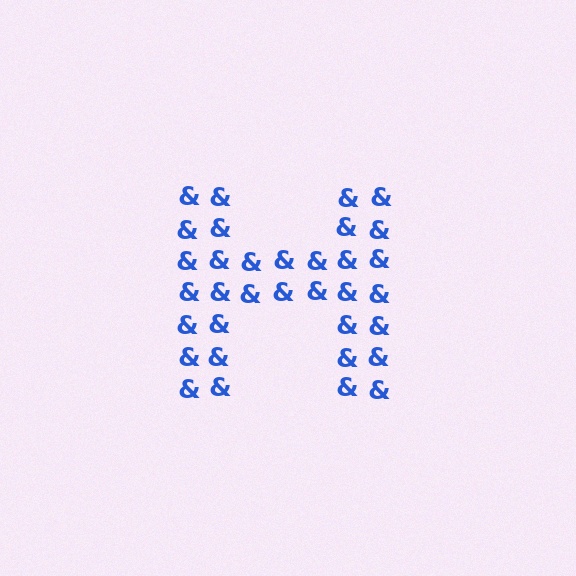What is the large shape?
The large shape is the letter H.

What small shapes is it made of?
It is made of small ampersands.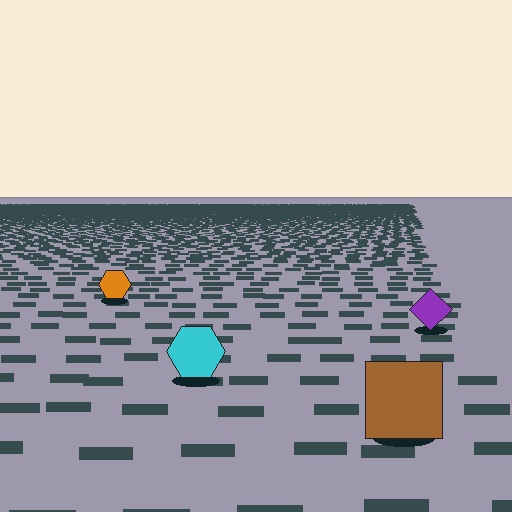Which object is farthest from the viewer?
The orange hexagon is farthest from the viewer. It appears smaller and the ground texture around it is denser.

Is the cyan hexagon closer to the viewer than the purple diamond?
Yes. The cyan hexagon is closer — you can tell from the texture gradient: the ground texture is coarser near it.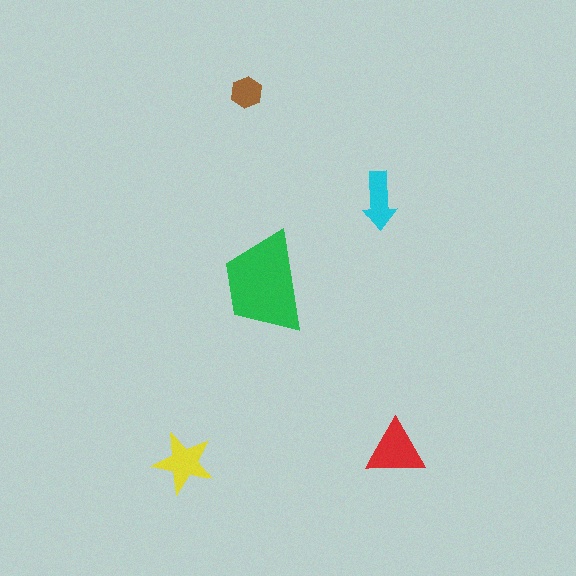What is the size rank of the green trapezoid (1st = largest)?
1st.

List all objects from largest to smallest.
The green trapezoid, the red triangle, the yellow star, the cyan arrow, the brown hexagon.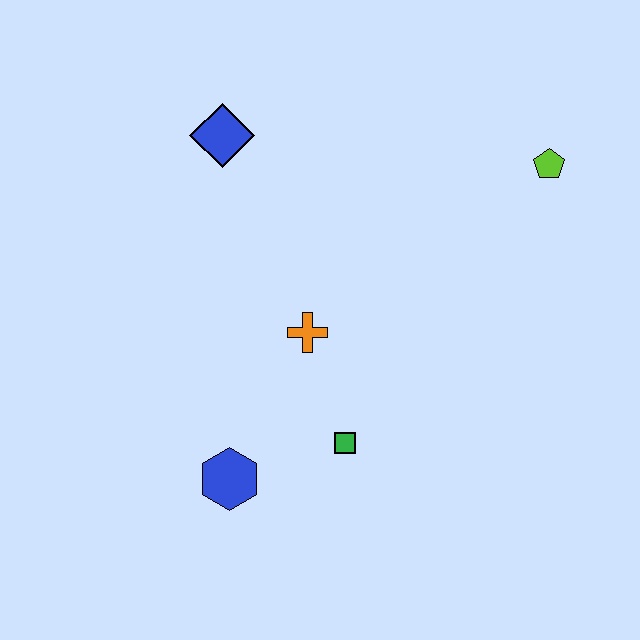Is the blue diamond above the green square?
Yes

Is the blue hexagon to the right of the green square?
No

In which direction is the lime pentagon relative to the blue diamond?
The lime pentagon is to the right of the blue diamond.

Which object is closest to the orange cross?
The green square is closest to the orange cross.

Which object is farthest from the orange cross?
The lime pentagon is farthest from the orange cross.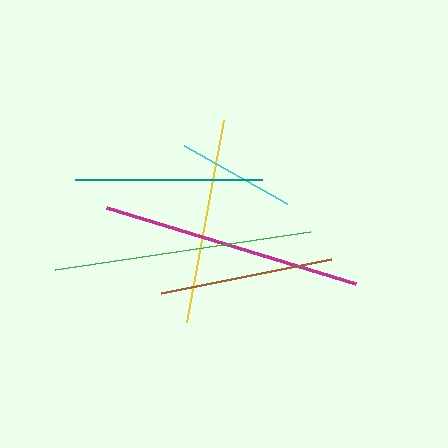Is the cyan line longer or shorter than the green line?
The green line is longer than the cyan line.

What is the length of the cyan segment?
The cyan segment is approximately 118 pixels long.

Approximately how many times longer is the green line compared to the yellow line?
The green line is approximately 1.3 times the length of the yellow line.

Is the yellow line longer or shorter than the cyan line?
The yellow line is longer than the cyan line.